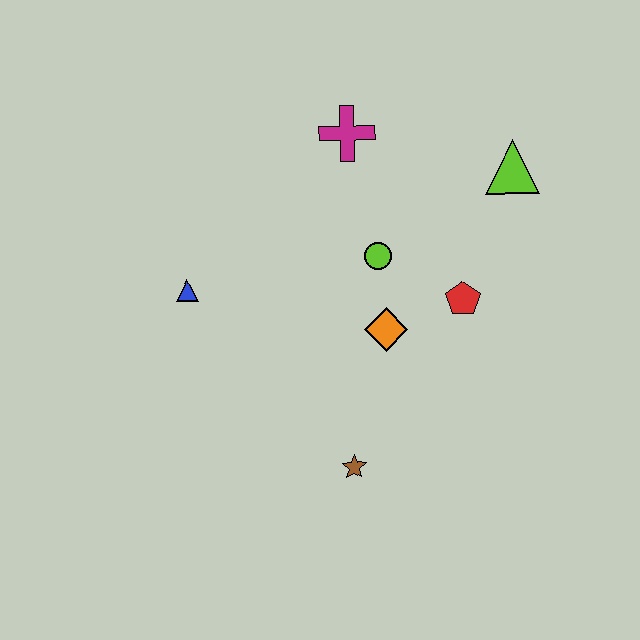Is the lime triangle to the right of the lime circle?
Yes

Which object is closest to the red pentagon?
The orange diamond is closest to the red pentagon.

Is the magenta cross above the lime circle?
Yes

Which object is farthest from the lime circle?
The brown star is farthest from the lime circle.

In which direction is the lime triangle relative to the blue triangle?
The lime triangle is to the right of the blue triangle.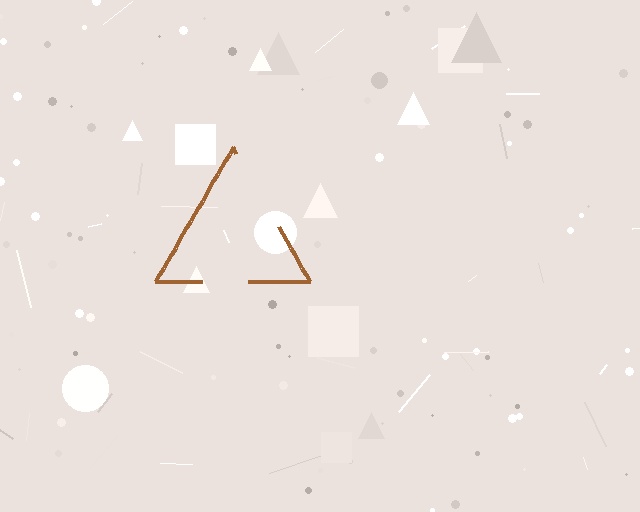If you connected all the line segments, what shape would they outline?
They would outline a triangle.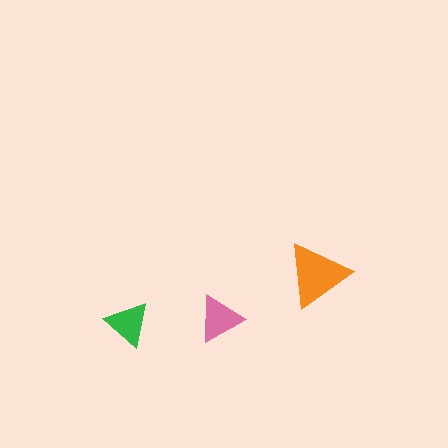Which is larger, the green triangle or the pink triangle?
The pink one.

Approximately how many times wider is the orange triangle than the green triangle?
About 1.5 times wider.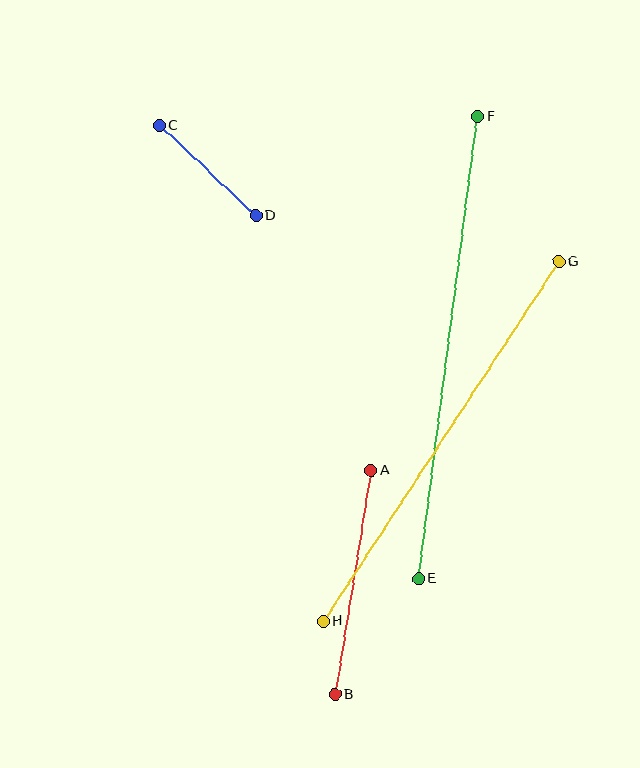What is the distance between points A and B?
The distance is approximately 227 pixels.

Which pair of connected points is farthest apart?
Points E and F are farthest apart.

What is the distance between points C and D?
The distance is approximately 132 pixels.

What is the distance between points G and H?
The distance is approximately 430 pixels.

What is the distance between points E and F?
The distance is approximately 466 pixels.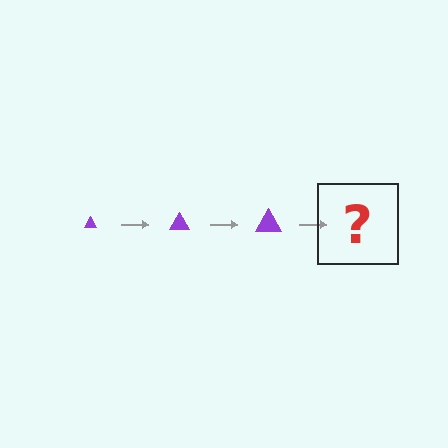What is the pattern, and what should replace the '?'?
The pattern is that the triangle gets progressively larger each step. The '?' should be a purple triangle, larger than the previous one.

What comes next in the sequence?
The next element should be a purple triangle, larger than the previous one.